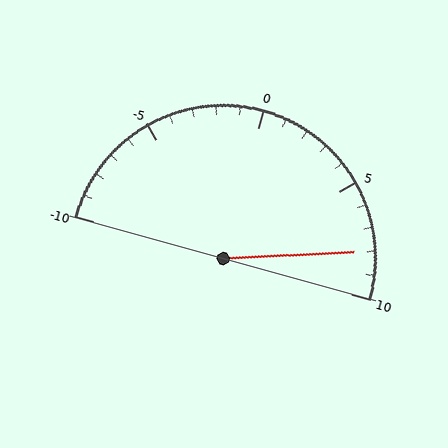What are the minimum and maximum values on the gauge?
The gauge ranges from -10 to 10.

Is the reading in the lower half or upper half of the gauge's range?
The reading is in the upper half of the range (-10 to 10).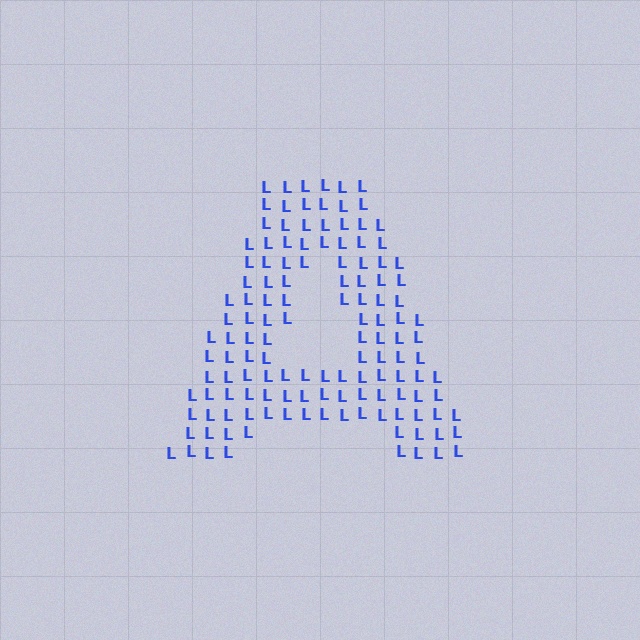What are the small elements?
The small elements are letter L's.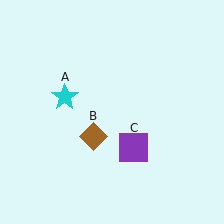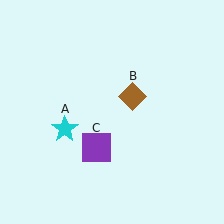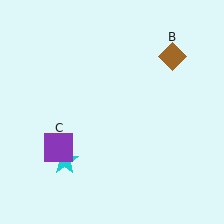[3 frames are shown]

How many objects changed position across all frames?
3 objects changed position: cyan star (object A), brown diamond (object B), purple square (object C).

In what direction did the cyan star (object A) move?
The cyan star (object A) moved down.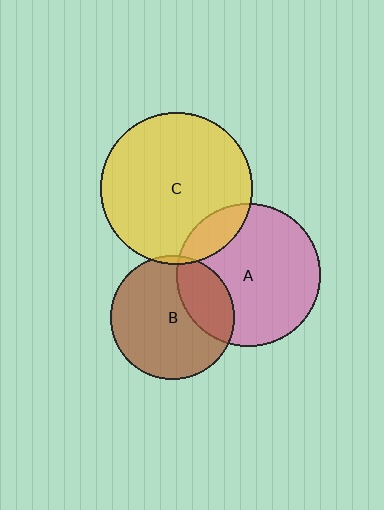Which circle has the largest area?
Circle C (yellow).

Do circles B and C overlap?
Yes.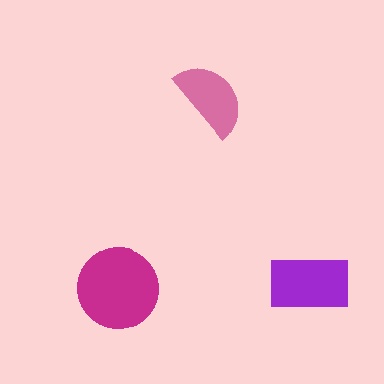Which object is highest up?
The pink semicircle is topmost.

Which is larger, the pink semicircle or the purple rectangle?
The purple rectangle.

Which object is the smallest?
The pink semicircle.